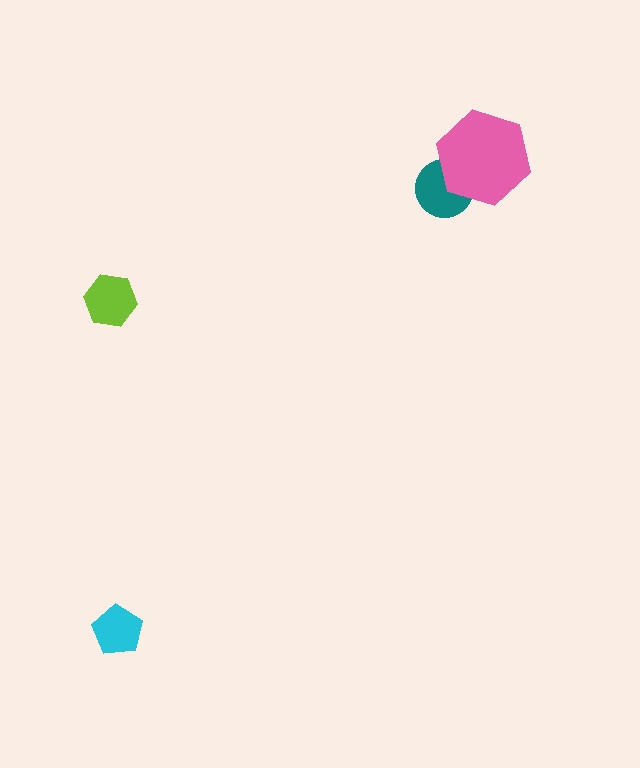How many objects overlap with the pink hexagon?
1 object overlaps with the pink hexagon.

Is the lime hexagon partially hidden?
No, no other shape covers it.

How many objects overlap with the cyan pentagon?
0 objects overlap with the cyan pentagon.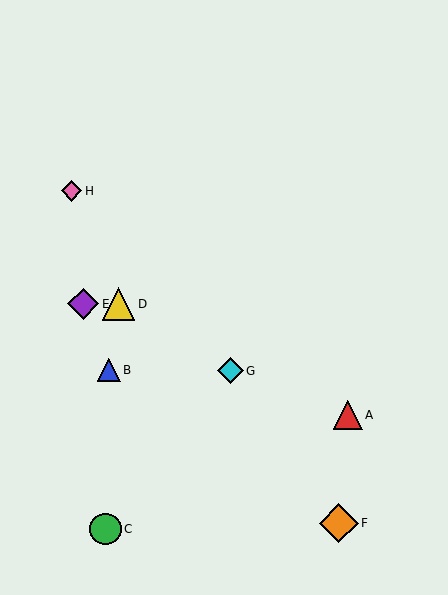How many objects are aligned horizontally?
2 objects (D, E) are aligned horizontally.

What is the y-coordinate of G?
Object G is at y≈371.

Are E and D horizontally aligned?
Yes, both are at y≈304.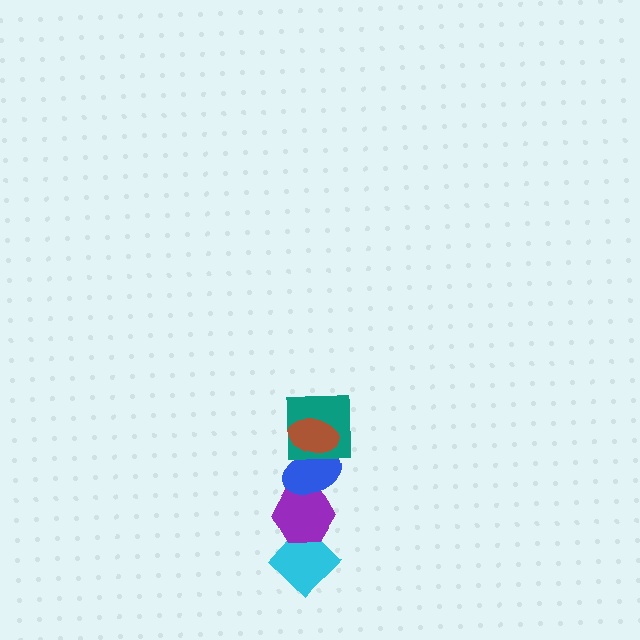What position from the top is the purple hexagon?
The purple hexagon is 4th from the top.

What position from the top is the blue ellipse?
The blue ellipse is 3rd from the top.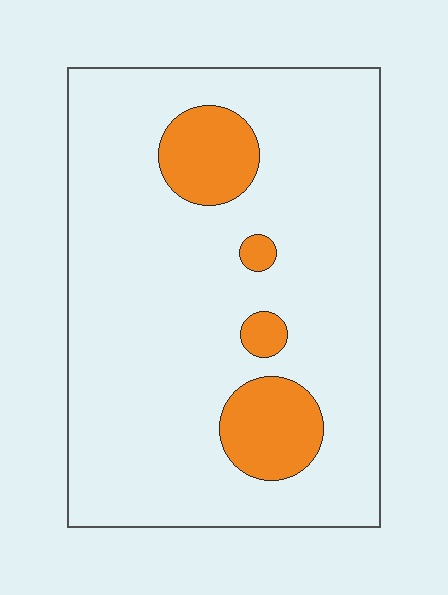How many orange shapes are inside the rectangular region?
4.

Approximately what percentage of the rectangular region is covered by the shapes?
Approximately 15%.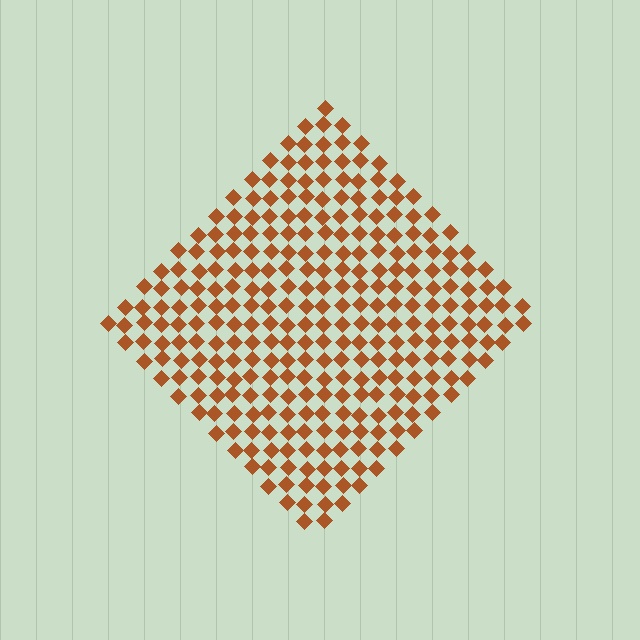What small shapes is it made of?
It is made of small diamonds.